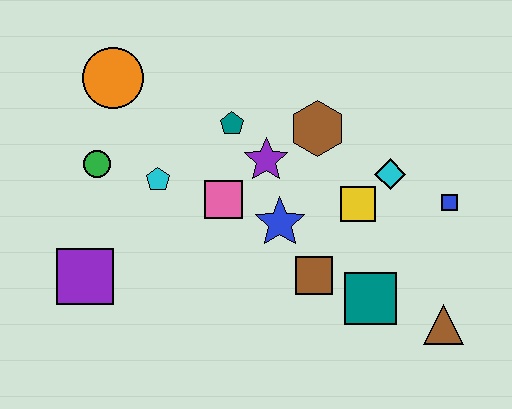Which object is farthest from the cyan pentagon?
The brown triangle is farthest from the cyan pentagon.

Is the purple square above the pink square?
No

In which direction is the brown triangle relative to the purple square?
The brown triangle is to the right of the purple square.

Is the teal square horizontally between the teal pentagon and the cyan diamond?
Yes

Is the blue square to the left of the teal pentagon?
No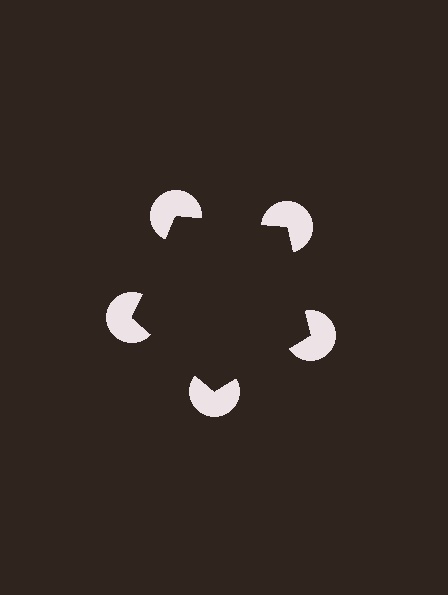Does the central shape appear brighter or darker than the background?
It typically appears slightly darker than the background, even though no actual brightness change is drawn.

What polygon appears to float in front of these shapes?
An illusory pentagon — its edges are inferred from the aligned wedge cuts in the pac-man discs, not physically drawn.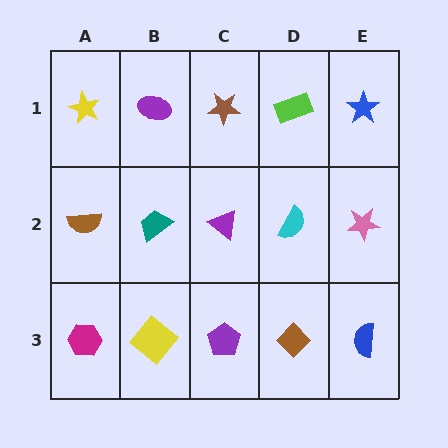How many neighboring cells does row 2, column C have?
4.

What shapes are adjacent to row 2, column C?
A brown star (row 1, column C), a purple pentagon (row 3, column C), a teal trapezoid (row 2, column B), a cyan semicircle (row 2, column D).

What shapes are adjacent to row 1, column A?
A brown semicircle (row 2, column A), a purple ellipse (row 1, column B).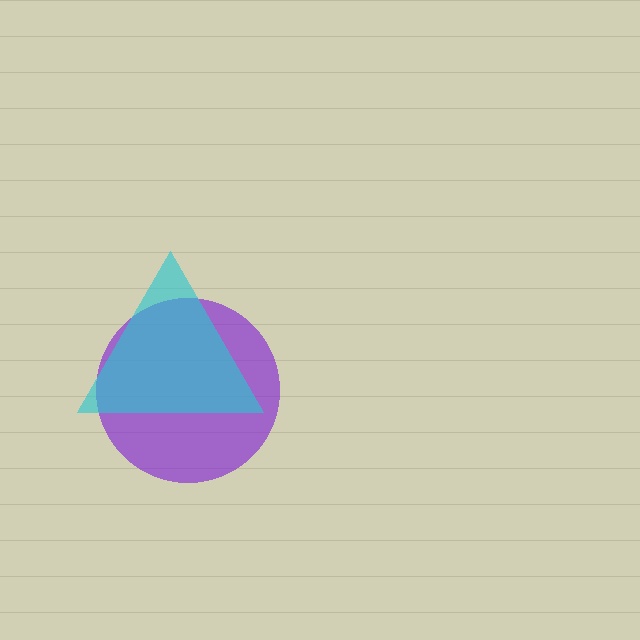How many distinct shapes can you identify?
There are 2 distinct shapes: a purple circle, a cyan triangle.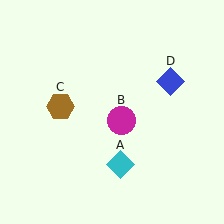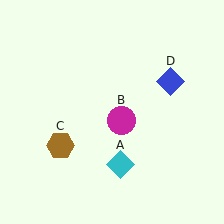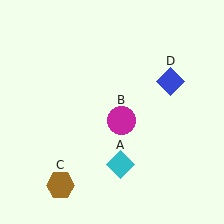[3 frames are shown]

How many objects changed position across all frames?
1 object changed position: brown hexagon (object C).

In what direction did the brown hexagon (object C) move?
The brown hexagon (object C) moved down.